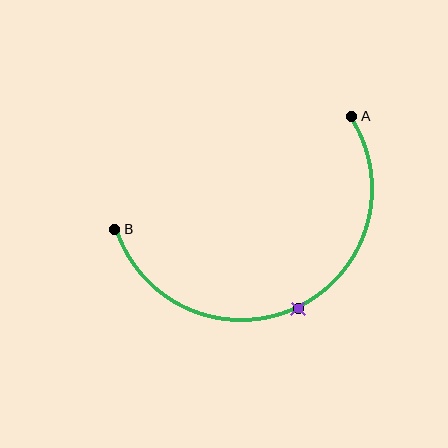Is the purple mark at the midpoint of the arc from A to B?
Yes. The purple mark lies on the arc at equal arc-length from both A and B — it is the arc midpoint.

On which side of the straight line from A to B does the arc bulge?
The arc bulges below the straight line connecting A and B.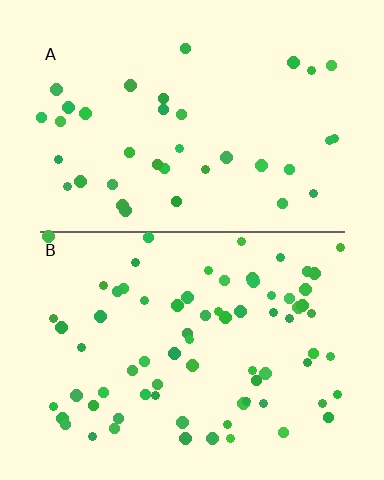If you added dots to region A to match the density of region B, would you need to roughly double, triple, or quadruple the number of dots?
Approximately double.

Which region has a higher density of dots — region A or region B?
B (the bottom).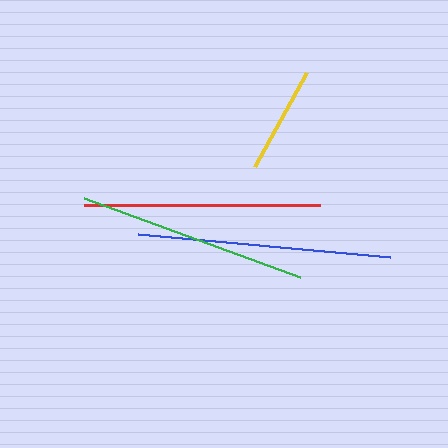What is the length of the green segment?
The green segment is approximately 230 pixels long.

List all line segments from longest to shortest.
From longest to shortest: blue, red, green, yellow.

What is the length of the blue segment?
The blue segment is approximately 252 pixels long.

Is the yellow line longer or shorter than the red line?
The red line is longer than the yellow line.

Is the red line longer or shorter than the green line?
The red line is longer than the green line.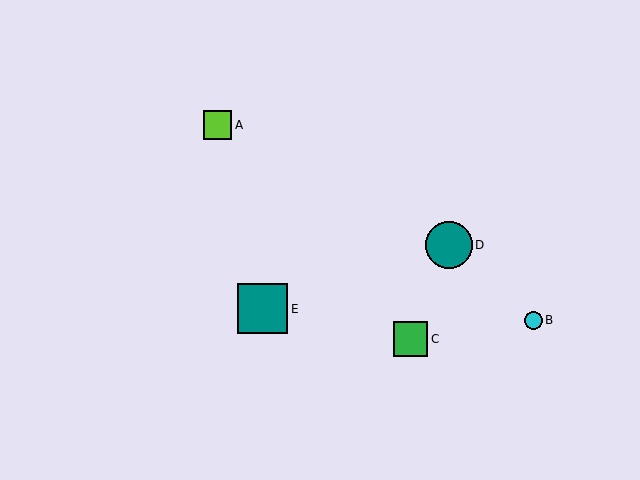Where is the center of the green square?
The center of the green square is at (411, 339).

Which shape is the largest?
The teal square (labeled E) is the largest.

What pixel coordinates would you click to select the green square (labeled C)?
Click at (411, 339) to select the green square C.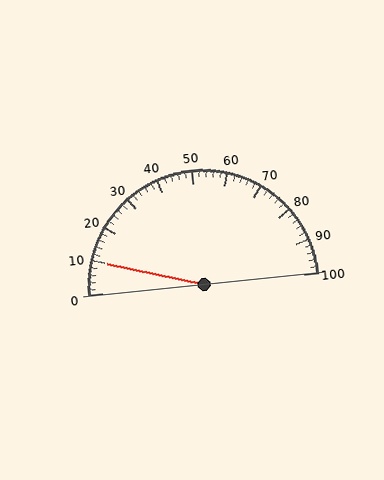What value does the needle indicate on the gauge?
The needle indicates approximately 10.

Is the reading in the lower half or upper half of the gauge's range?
The reading is in the lower half of the range (0 to 100).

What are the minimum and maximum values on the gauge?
The gauge ranges from 0 to 100.